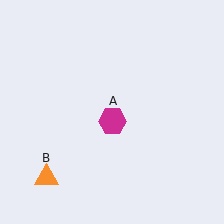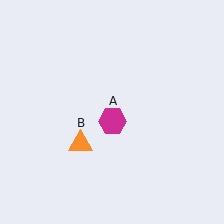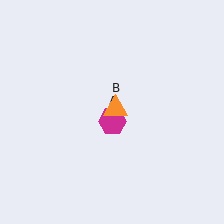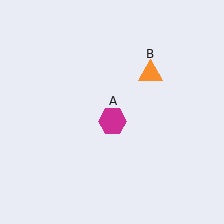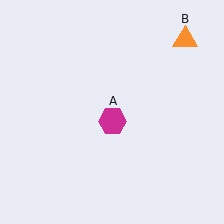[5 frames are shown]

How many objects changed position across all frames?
1 object changed position: orange triangle (object B).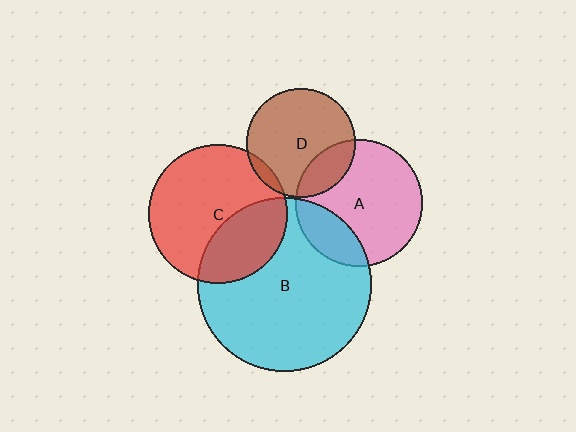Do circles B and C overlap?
Yes.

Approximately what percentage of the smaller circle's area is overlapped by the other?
Approximately 35%.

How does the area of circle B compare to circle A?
Approximately 1.9 times.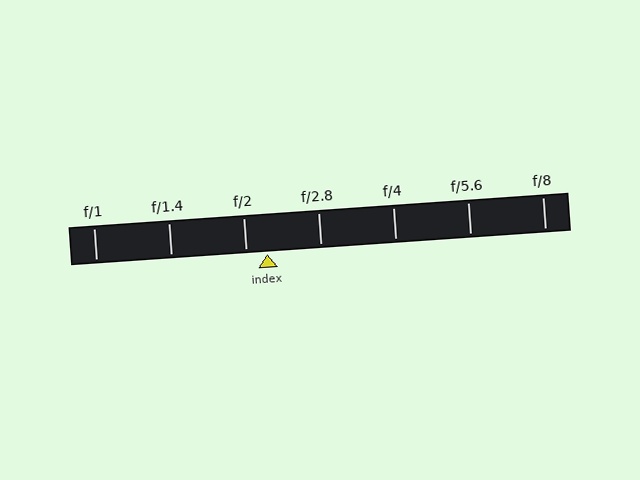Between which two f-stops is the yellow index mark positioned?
The index mark is between f/2 and f/2.8.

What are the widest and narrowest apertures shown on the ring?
The widest aperture shown is f/1 and the narrowest is f/8.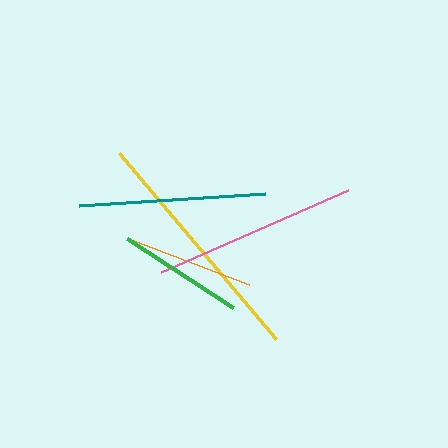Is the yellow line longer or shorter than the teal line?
The yellow line is longer than the teal line.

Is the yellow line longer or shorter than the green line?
The yellow line is longer than the green line.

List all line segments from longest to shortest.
From longest to shortest: yellow, pink, teal, green, orange.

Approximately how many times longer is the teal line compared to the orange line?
The teal line is approximately 1.5 times the length of the orange line.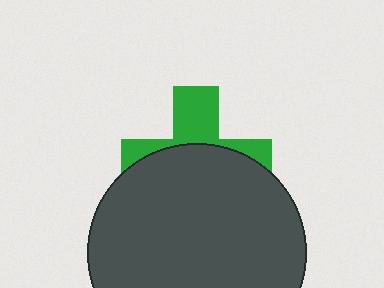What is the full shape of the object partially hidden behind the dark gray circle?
The partially hidden object is a green cross.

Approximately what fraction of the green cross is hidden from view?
Roughly 63% of the green cross is hidden behind the dark gray circle.